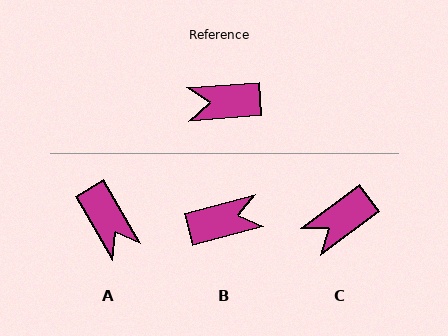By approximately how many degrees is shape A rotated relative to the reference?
Approximately 116 degrees counter-clockwise.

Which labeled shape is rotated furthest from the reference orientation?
B, about 168 degrees away.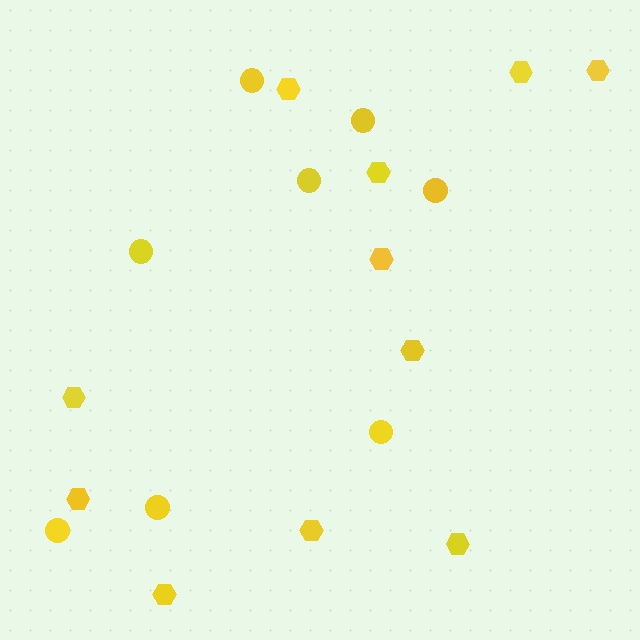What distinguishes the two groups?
There are 2 groups: one group of circles (8) and one group of hexagons (11).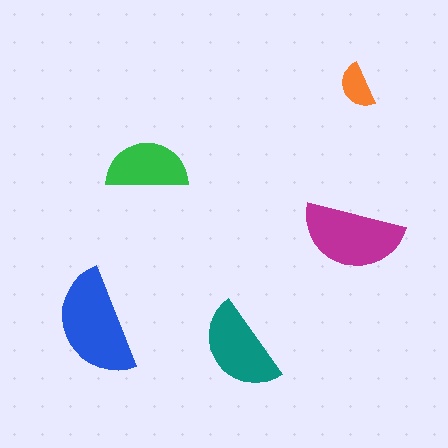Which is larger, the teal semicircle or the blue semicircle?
The blue one.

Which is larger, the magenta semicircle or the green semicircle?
The magenta one.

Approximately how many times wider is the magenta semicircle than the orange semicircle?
About 2 times wider.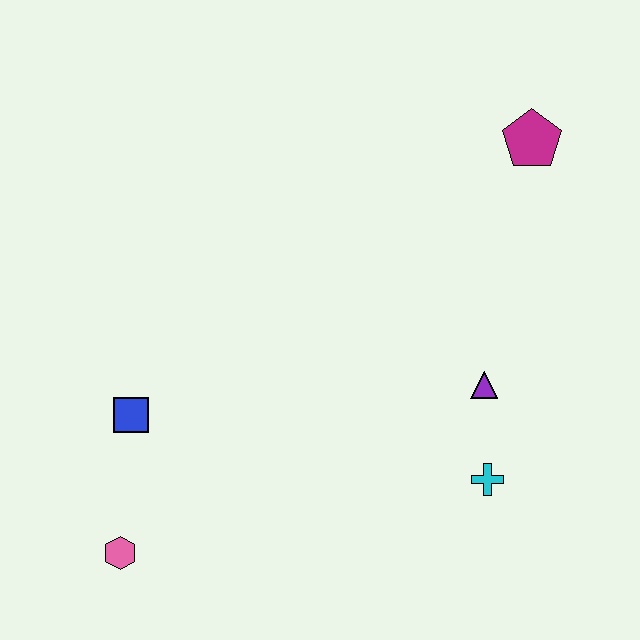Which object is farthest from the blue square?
The magenta pentagon is farthest from the blue square.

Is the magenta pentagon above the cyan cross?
Yes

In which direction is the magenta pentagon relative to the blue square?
The magenta pentagon is to the right of the blue square.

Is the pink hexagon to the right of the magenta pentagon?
No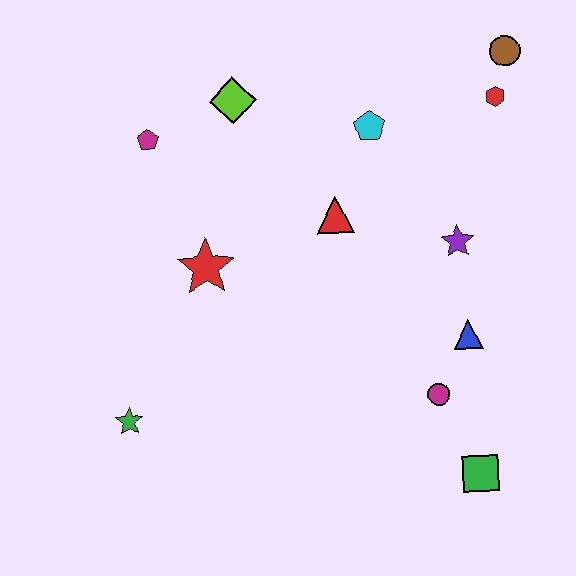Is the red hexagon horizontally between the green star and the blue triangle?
No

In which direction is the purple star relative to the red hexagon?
The purple star is below the red hexagon.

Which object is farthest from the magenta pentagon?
The green square is farthest from the magenta pentagon.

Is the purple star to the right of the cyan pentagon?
Yes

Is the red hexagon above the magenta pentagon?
Yes